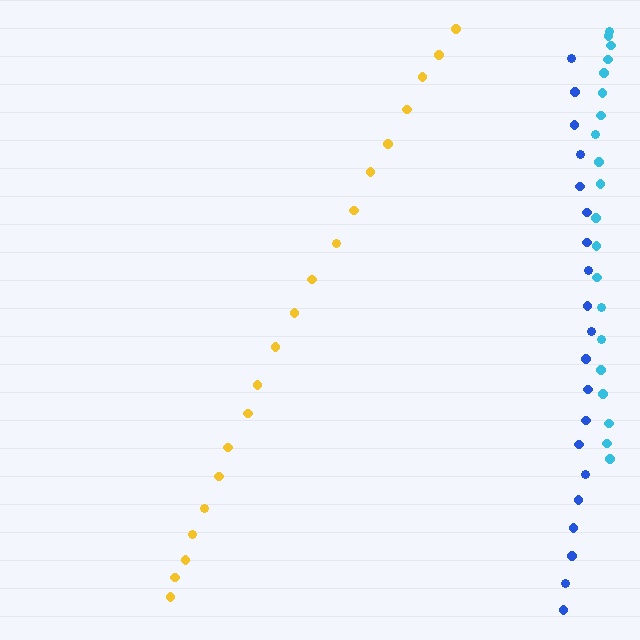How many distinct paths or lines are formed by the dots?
There are 3 distinct paths.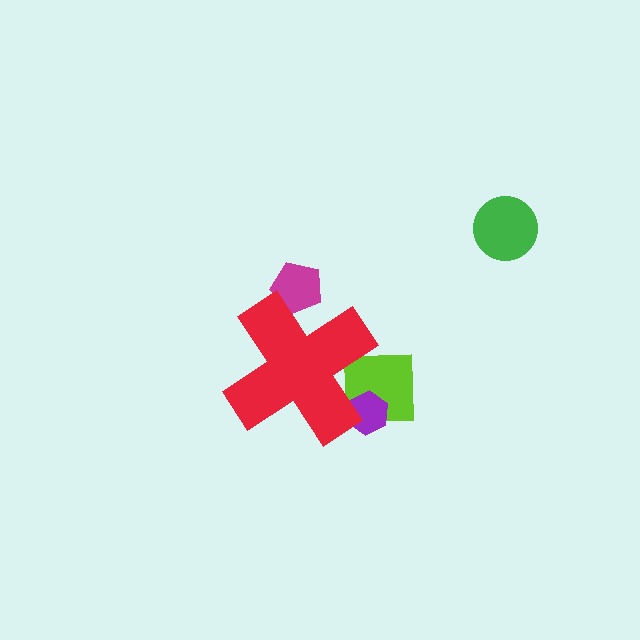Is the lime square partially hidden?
Yes, the lime square is partially hidden behind the red cross.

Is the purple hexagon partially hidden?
Yes, the purple hexagon is partially hidden behind the red cross.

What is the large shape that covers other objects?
A red cross.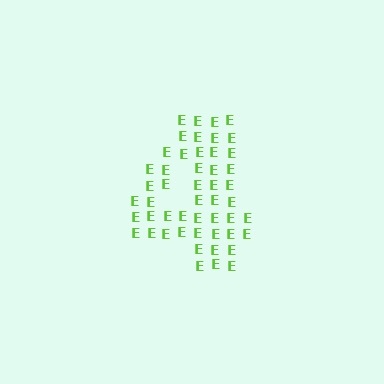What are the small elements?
The small elements are letter E's.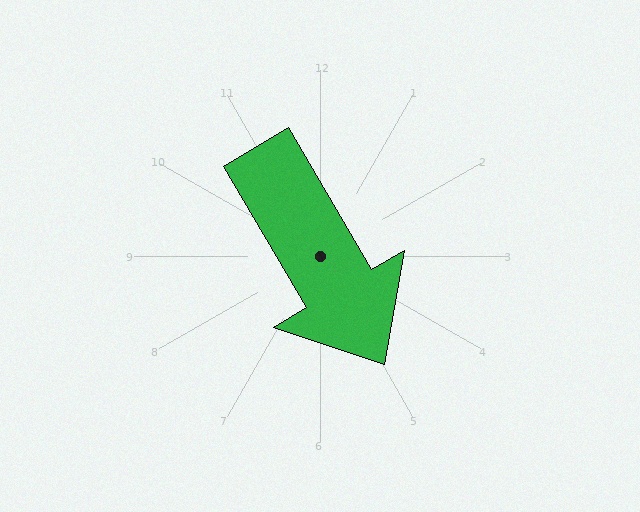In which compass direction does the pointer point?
Southeast.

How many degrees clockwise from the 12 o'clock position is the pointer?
Approximately 149 degrees.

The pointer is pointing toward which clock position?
Roughly 5 o'clock.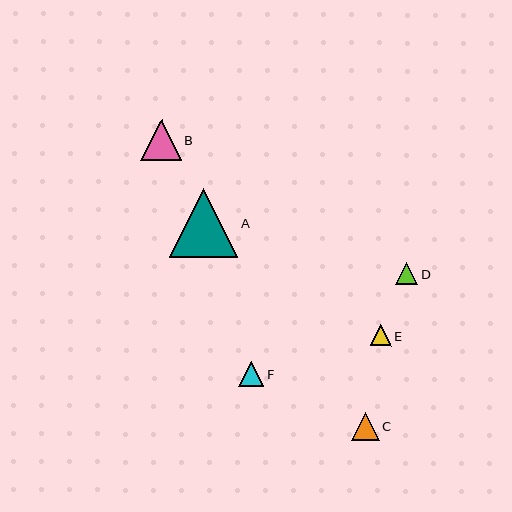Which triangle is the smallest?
Triangle E is the smallest with a size of approximately 20 pixels.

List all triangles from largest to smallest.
From largest to smallest: A, B, C, F, D, E.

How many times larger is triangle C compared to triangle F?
Triangle C is approximately 1.1 times the size of triangle F.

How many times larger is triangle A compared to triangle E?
Triangle A is approximately 3.3 times the size of triangle E.